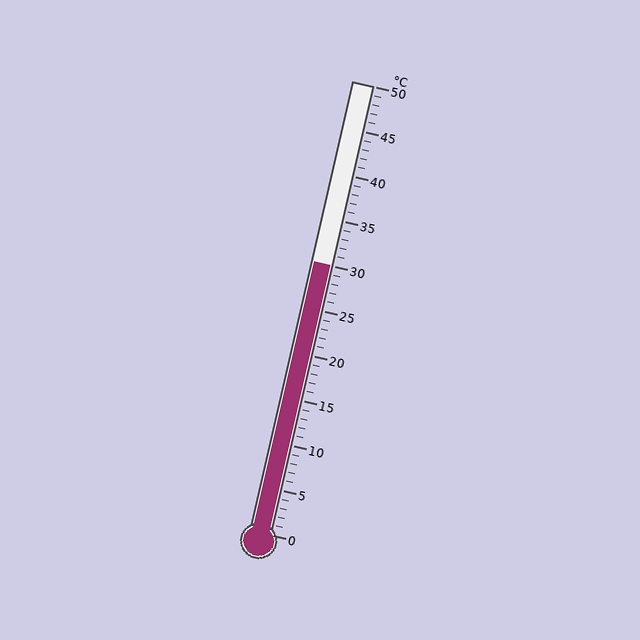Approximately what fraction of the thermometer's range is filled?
The thermometer is filled to approximately 60% of its range.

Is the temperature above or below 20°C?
The temperature is above 20°C.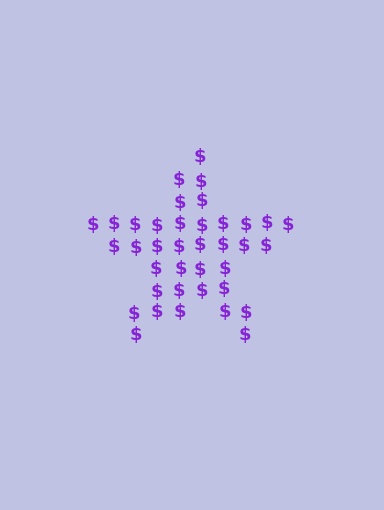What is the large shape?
The large shape is a star.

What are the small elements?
The small elements are dollar signs.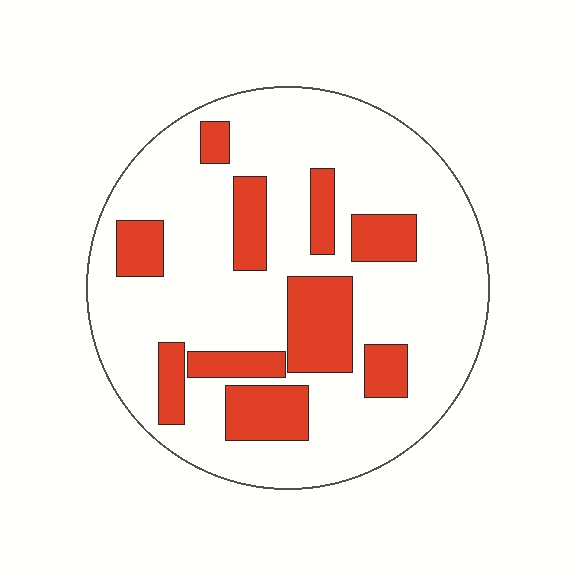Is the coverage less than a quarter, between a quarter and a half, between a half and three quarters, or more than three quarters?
Less than a quarter.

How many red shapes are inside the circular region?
10.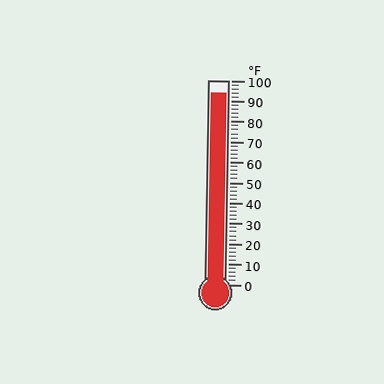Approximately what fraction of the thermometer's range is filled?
The thermometer is filled to approximately 95% of its range.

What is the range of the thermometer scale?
The thermometer scale ranges from 0°F to 100°F.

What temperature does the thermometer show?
The thermometer shows approximately 94°F.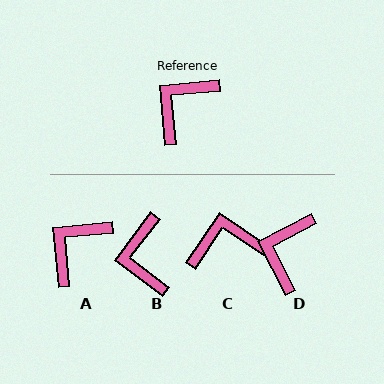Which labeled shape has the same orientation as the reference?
A.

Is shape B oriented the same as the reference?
No, it is off by about 47 degrees.